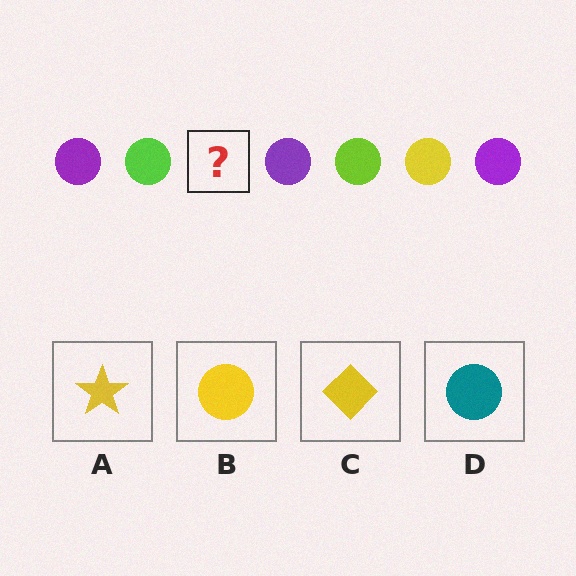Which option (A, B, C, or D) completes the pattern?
B.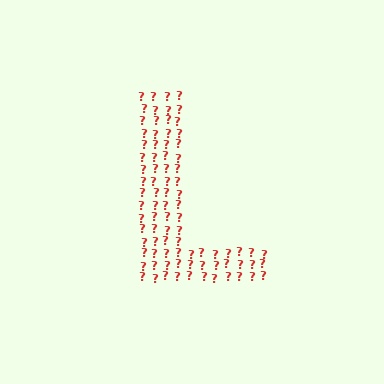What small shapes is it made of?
It is made of small question marks.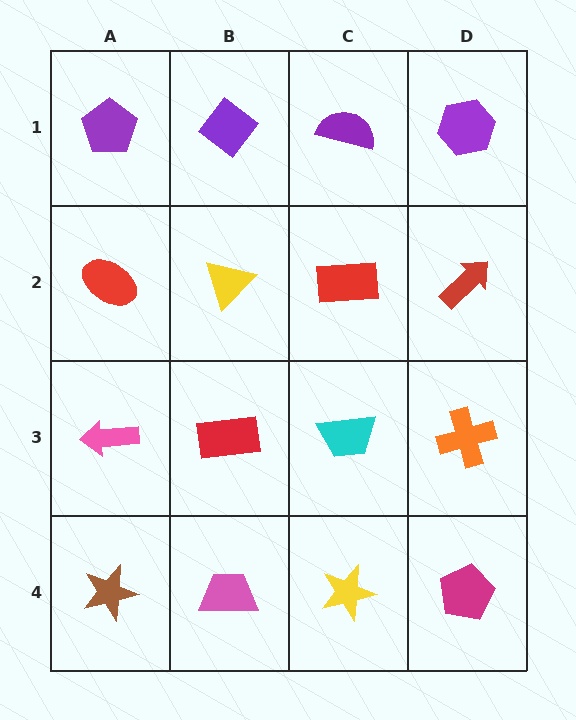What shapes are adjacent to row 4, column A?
A pink arrow (row 3, column A), a pink trapezoid (row 4, column B).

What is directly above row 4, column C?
A cyan trapezoid.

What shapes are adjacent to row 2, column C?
A purple semicircle (row 1, column C), a cyan trapezoid (row 3, column C), a yellow triangle (row 2, column B), a red arrow (row 2, column D).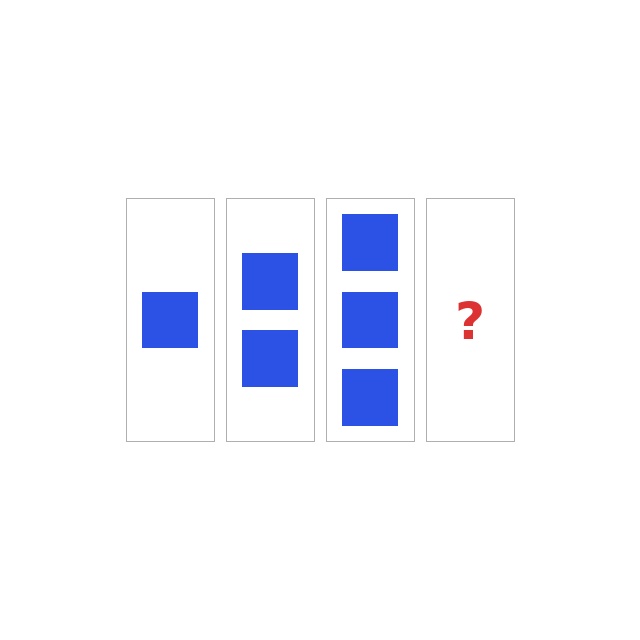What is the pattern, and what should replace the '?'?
The pattern is that each step adds one more square. The '?' should be 4 squares.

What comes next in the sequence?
The next element should be 4 squares.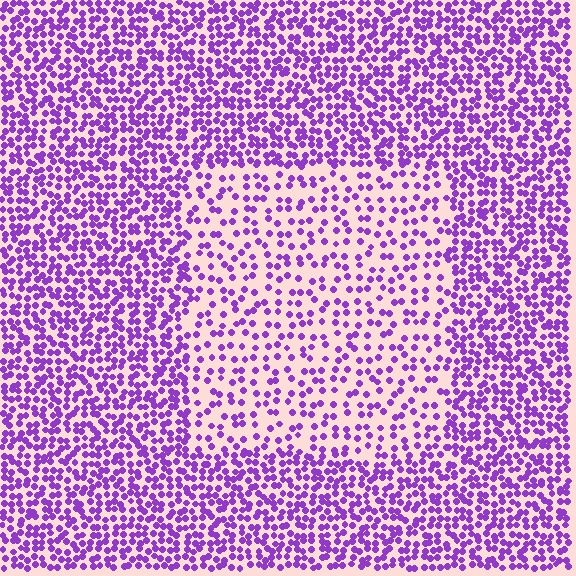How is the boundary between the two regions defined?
The boundary is defined by a change in element density (approximately 2.1x ratio). All elements are the same color, size, and shape.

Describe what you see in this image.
The image contains small purple elements arranged at two different densities. A rectangle-shaped region is visible where the elements are less densely packed than the surrounding area.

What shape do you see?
I see a rectangle.